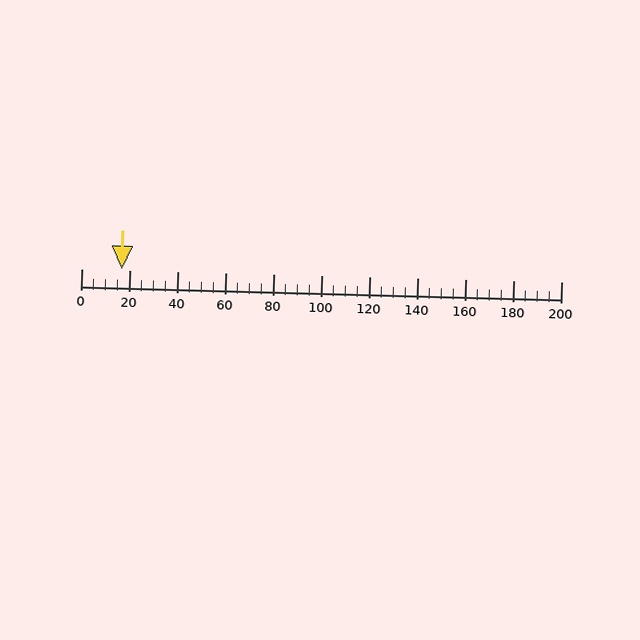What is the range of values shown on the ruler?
The ruler shows values from 0 to 200.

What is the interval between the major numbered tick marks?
The major tick marks are spaced 20 units apart.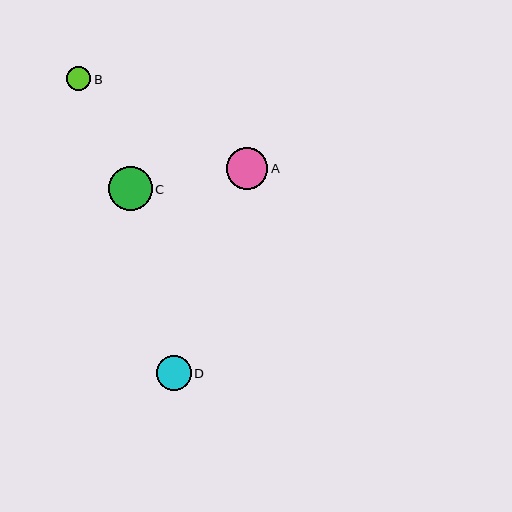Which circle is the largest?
Circle C is the largest with a size of approximately 44 pixels.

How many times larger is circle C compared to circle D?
Circle C is approximately 1.3 times the size of circle D.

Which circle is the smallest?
Circle B is the smallest with a size of approximately 24 pixels.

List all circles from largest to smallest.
From largest to smallest: C, A, D, B.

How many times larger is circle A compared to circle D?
Circle A is approximately 1.2 times the size of circle D.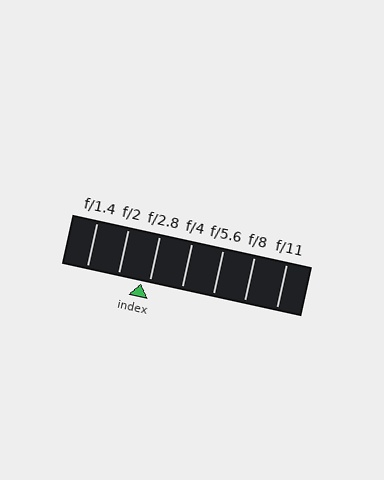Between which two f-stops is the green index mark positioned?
The index mark is between f/2 and f/2.8.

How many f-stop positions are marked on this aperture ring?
There are 7 f-stop positions marked.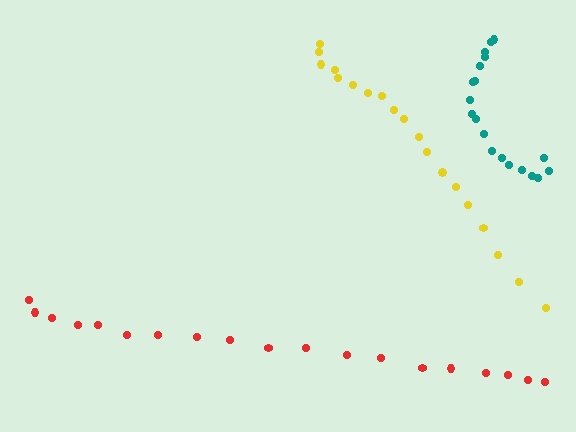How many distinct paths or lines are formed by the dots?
There are 3 distinct paths.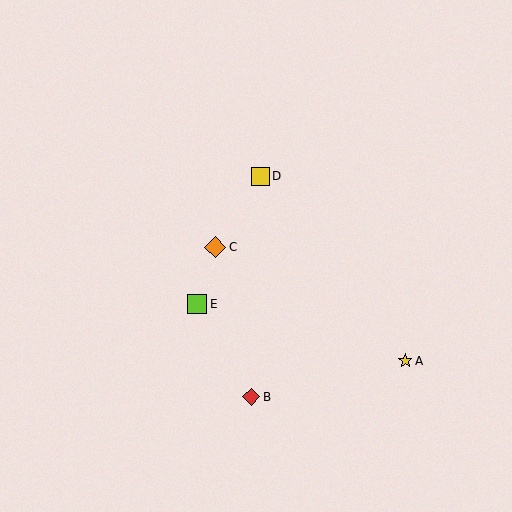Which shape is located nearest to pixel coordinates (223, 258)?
The orange diamond (labeled C) at (215, 247) is nearest to that location.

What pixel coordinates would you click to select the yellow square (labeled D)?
Click at (261, 176) to select the yellow square D.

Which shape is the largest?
The orange diamond (labeled C) is the largest.